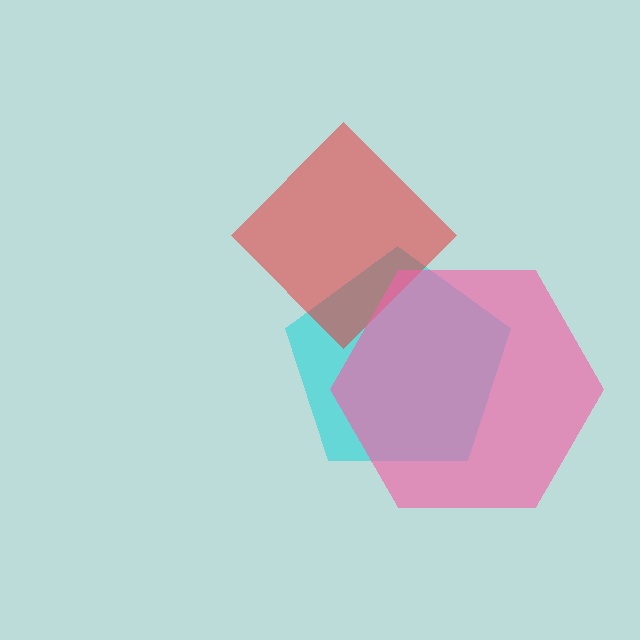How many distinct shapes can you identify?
There are 3 distinct shapes: a cyan pentagon, a red diamond, a pink hexagon.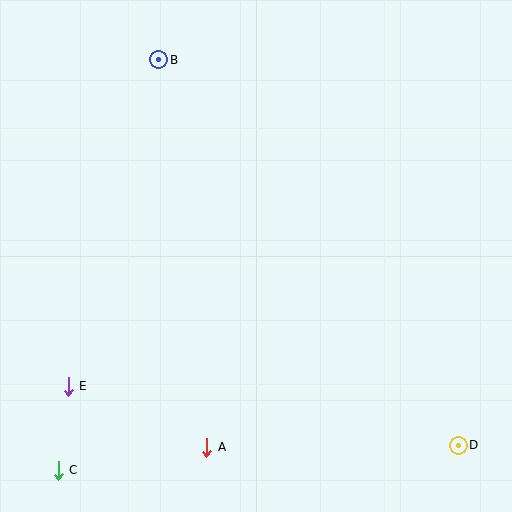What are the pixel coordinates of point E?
Point E is at (68, 386).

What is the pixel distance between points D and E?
The distance between D and E is 395 pixels.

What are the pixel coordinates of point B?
Point B is at (159, 60).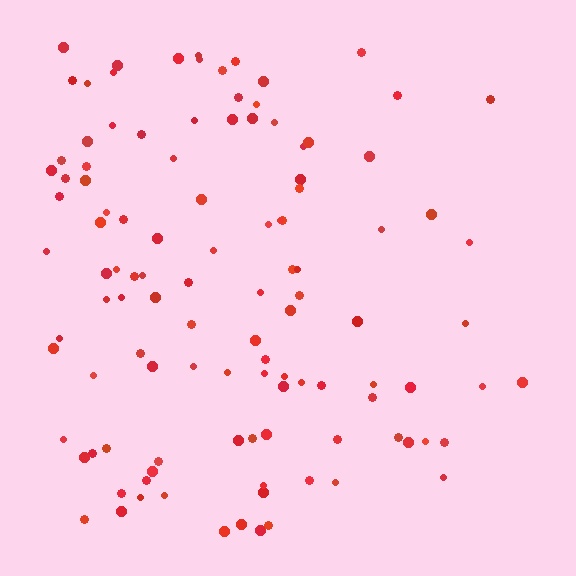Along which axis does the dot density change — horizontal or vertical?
Horizontal.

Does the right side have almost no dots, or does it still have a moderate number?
Still a moderate number, just noticeably fewer than the left.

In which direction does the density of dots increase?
From right to left, with the left side densest.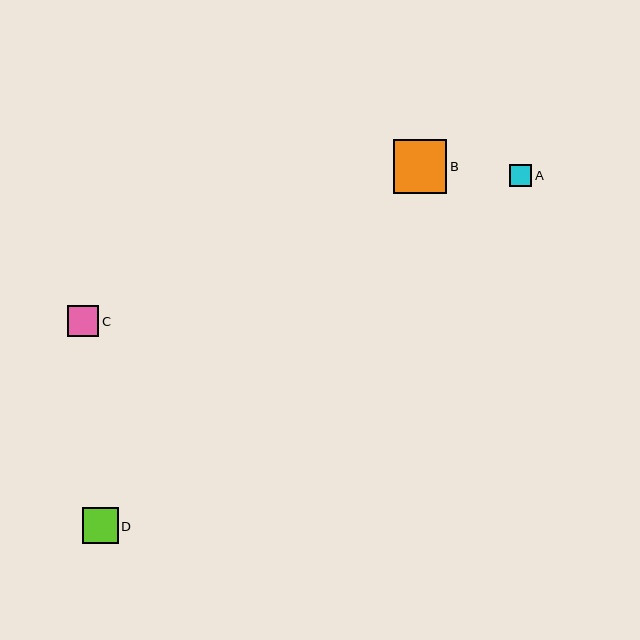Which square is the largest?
Square B is the largest with a size of approximately 54 pixels.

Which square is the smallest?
Square A is the smallest with a size of approximately 23 pixels.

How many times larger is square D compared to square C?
Square D is approximately 1.1 times the size of square C.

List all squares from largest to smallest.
From largest to smallest: B, D, C, A.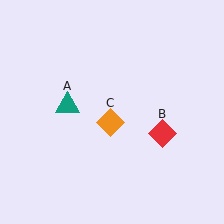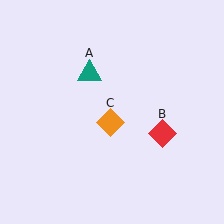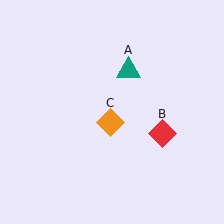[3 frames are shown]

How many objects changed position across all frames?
1 object changed position: teal triangle (object A).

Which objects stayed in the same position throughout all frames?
Red diamond (object B) and orange diamond (object C) remained stationary.